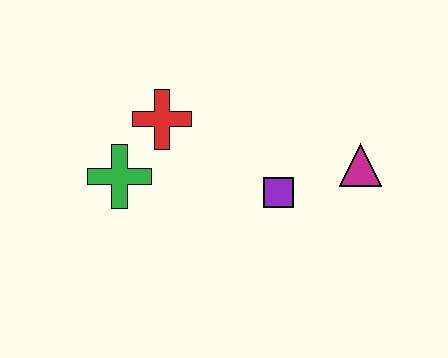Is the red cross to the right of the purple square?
No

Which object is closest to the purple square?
The magenta triangle is closest to the purple square.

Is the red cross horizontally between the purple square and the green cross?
Yes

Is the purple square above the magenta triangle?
No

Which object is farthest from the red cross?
The magenta triangle is farthest from the red cross.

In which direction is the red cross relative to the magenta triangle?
The red cross is to the left of the magenta triangle.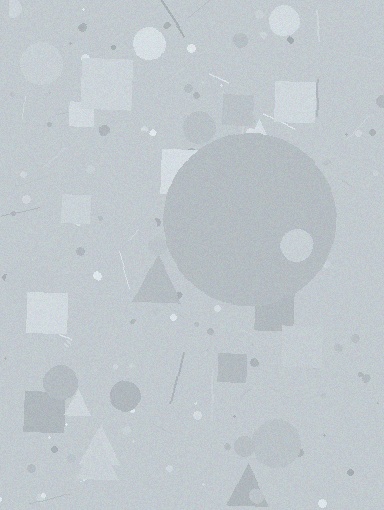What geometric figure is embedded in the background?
A circle is embedded in the background.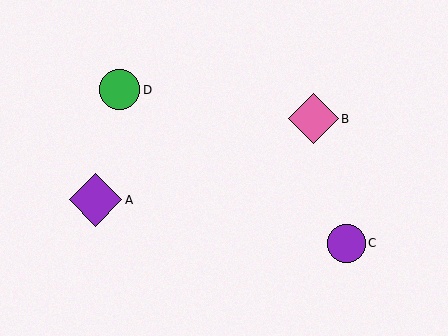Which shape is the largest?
The purple diamond (labeled A) is the largest.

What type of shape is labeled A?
Shape A is a purple diamond.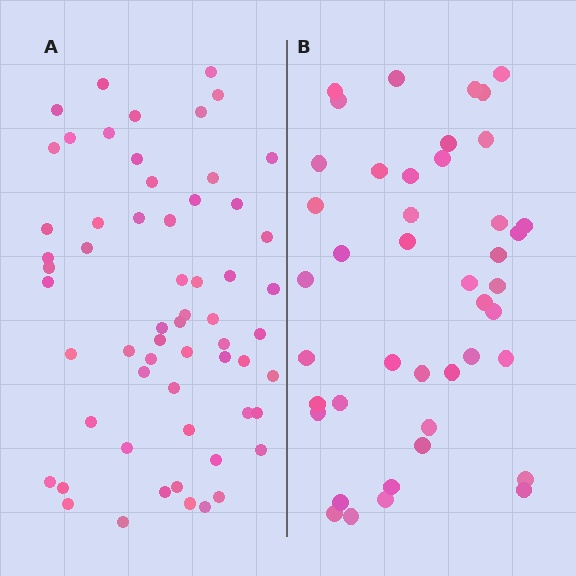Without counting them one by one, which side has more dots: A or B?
Region A (the left region) has more dots.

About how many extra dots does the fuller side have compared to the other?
Region A has approximately 15 more dots than region B.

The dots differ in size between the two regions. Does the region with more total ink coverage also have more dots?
No. Region B has more total ink coverage because its dots are larger, but region A actually contains more individual dots. Total area can be misleading — the number of items is what matters here.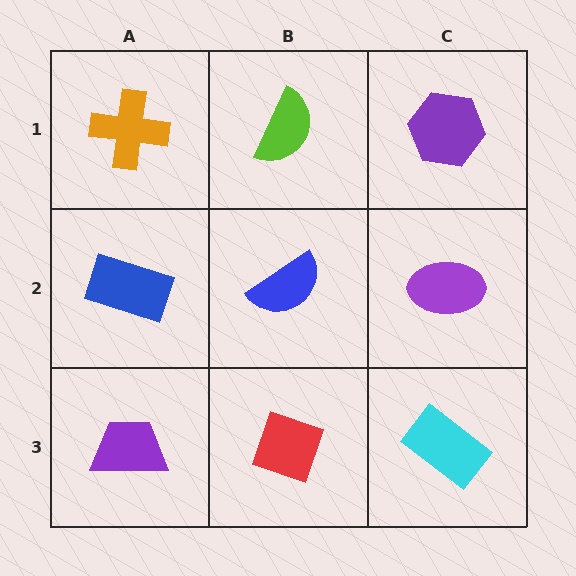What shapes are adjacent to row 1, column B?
A blue semicircle (row 2, column B), an orange cross (row 1, column A), a purple hexagon (row 1, column C).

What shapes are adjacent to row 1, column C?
A purple ellipse (row 2, column C), a lime semicircle (row 1, column B).